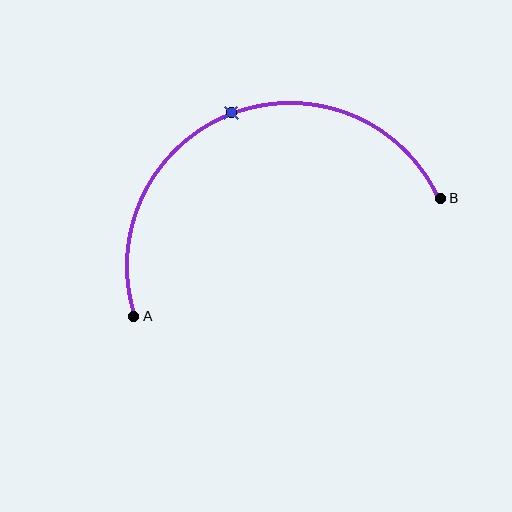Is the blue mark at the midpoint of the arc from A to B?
Yes. The blue mark lies on the arc at equal arc-length from both A and B — it is the arc midpoint.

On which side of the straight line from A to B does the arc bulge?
The arc bulges above the straight line connecting A and B.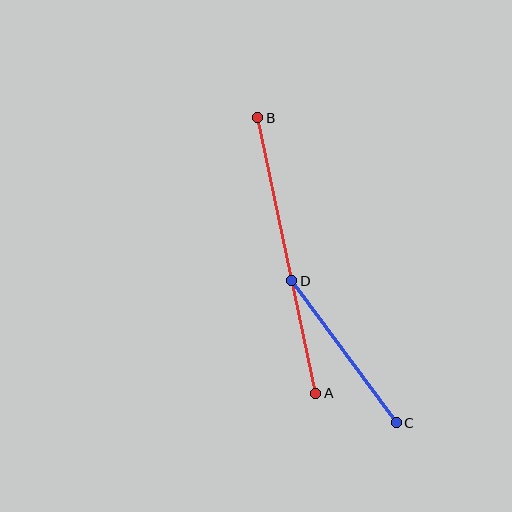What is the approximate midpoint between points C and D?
The midpoint is at approximately (344, 352) pixels.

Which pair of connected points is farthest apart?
Points A and B are farthest apart.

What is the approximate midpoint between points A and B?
The midpoint is at approximately (287, 256) pixels.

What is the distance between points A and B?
The distance is approximately 281 pixels.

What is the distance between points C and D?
The distance is approximately 176 pixels.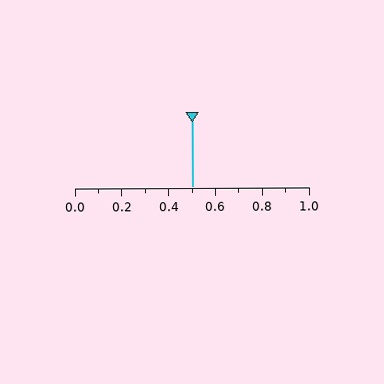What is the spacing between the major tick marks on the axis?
The major ticks are spaced 0.2 apart.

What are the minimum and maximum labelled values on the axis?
The axis runs from 0.0 to 1.0.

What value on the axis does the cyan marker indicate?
The marker indicates approximately 0.5.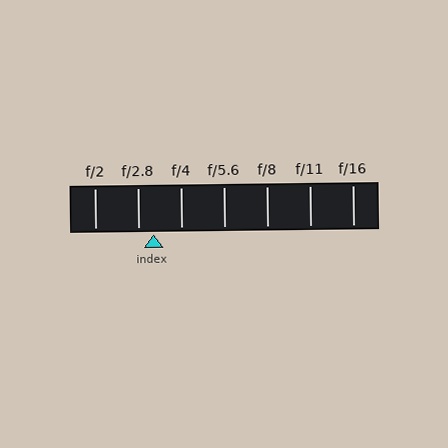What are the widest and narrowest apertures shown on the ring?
The widest aperture shown is f/2 and the narrowest is f/16.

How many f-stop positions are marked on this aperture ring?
There are 7 f-stop positions marked.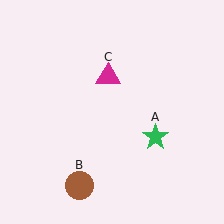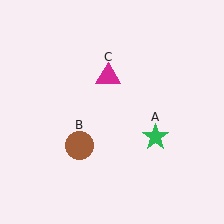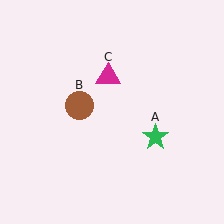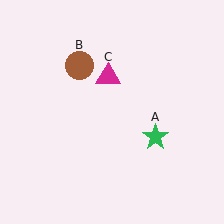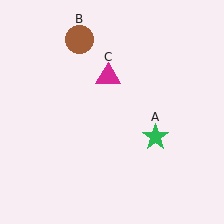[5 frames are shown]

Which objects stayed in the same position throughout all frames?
Green star (object A) and magenta triangle (object C) remained stationary.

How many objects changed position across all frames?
1 object changed position: brown circle (object B).